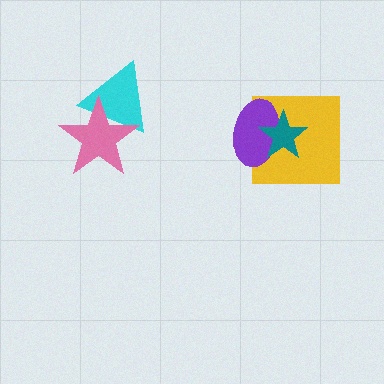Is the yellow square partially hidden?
Yes, it is partially covered by another shape.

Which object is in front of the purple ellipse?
The teal star is in front of the purple ellipse.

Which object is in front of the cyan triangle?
The pink star is in front of the cyan triangle.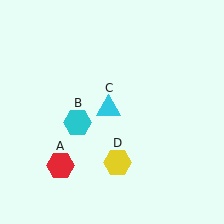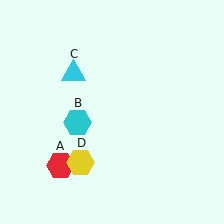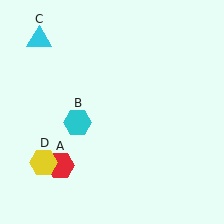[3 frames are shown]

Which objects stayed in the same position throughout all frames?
Red hexagon (object A) and cyan hexagon (object B) remained stationary.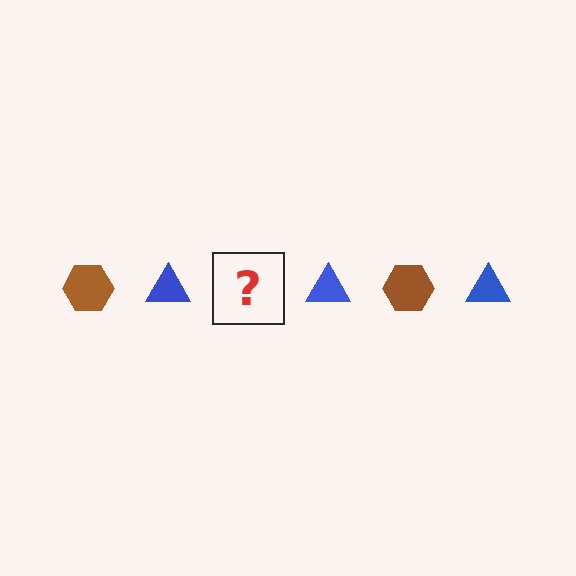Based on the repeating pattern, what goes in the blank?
The blank should be a brown hexagon.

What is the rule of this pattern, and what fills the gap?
The rule is that the pattern alternates between brown hexagon and blue triangle. The gap should be filled with a brown hexagon.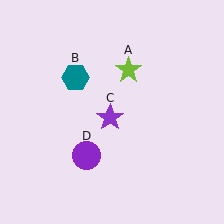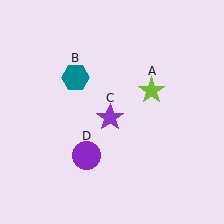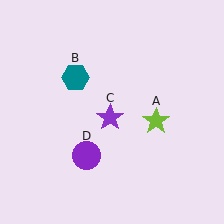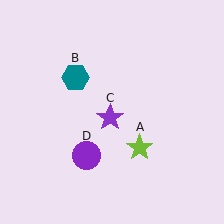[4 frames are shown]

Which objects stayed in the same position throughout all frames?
Teal hexagon (object B) and purple star (object C) and purple circle (object D) remained stationary.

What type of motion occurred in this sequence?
The lime star (object A) rotated clockwise around the center of the scene.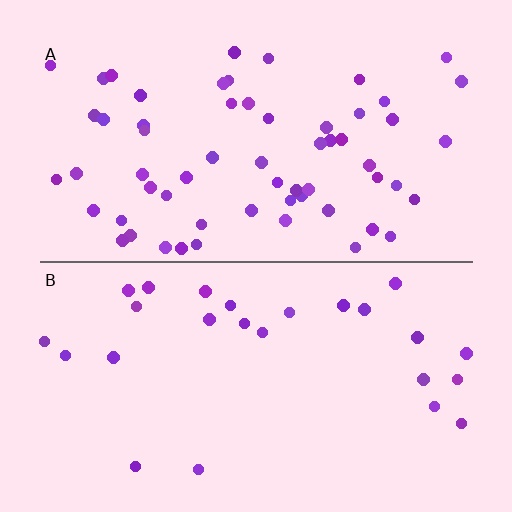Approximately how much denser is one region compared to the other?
Approximately 2.4× — region A over region B.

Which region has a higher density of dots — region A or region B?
A (the top).